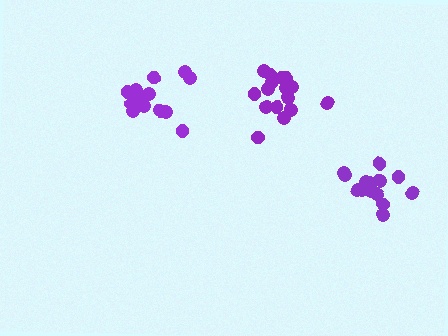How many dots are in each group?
Group 1: 15 dots, Group 2: 16 dots, Group 3: 14 dots (45 total).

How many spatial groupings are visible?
There are 3 spatial groupings.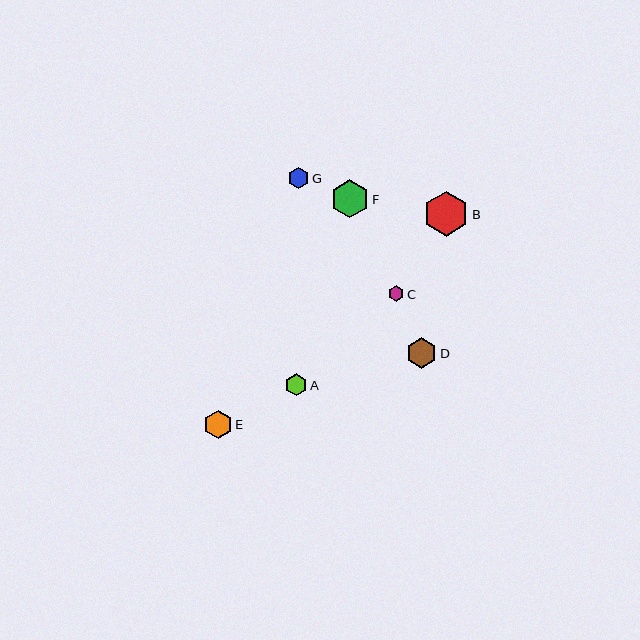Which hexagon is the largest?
Hexagon B is the largest with a size of approximately 45 pixels.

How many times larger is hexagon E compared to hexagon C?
Hexagon E is approximately 1.8 times the size of hexagon C.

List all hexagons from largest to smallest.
From largest to smallest: B, F, D, E, A, G, C.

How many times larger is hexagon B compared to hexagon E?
Hexagon B is approximately 1.6 times the size of hexagon E.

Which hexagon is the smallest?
Hexagon C is the smallest with a size of approximately 16 pixels.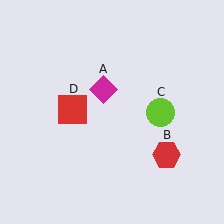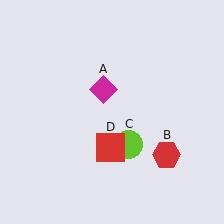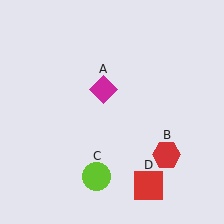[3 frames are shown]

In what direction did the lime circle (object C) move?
The lime circle (object C) moved down and to the left.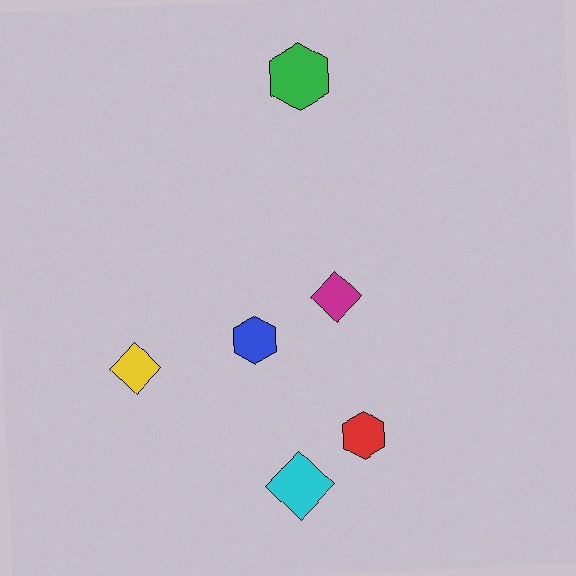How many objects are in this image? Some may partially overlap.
There are 6 objects.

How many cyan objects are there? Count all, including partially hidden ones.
There is 1 cyan object.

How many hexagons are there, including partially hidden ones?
There are 3 hexagons.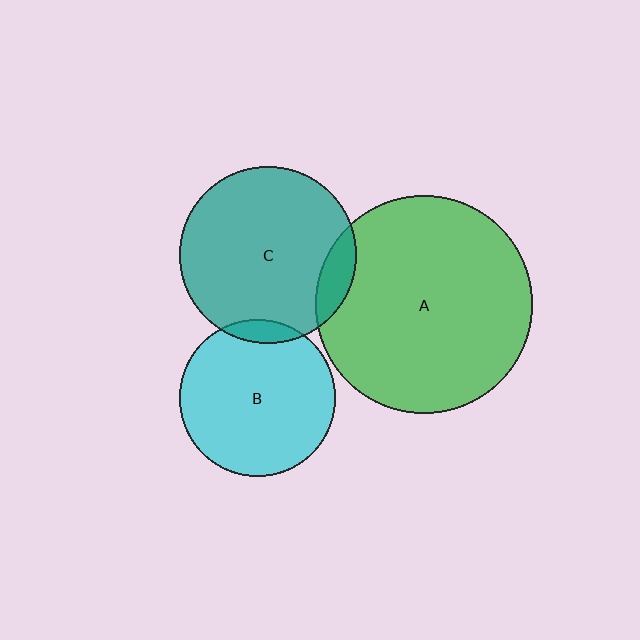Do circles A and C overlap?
Yes.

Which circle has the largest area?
Circle A (green).